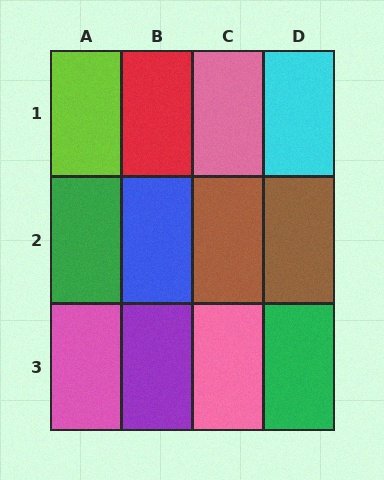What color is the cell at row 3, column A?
Pink.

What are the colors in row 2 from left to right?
Green, blue, brown, brown.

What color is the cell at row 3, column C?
Pink.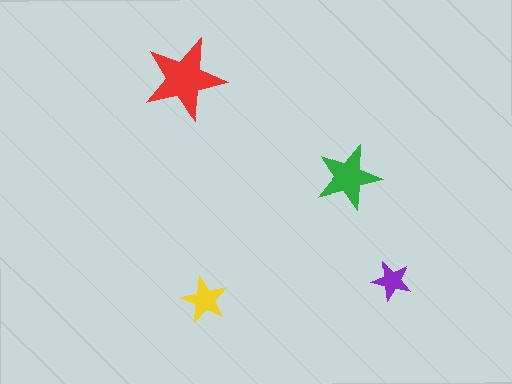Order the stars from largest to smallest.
the red one, the green one, the yellow one, the purple one.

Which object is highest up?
The red star is topmost.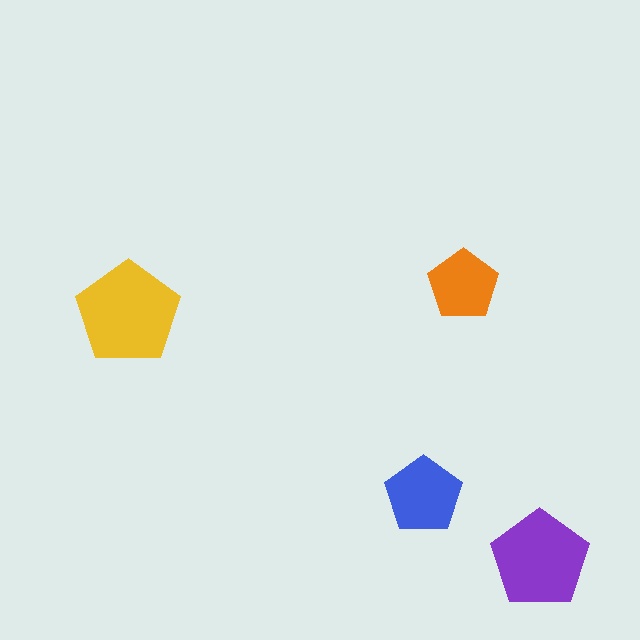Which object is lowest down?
The purple pentagon is bottommost.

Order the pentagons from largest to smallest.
the yellow one, the purple one, the blue one, the orange one.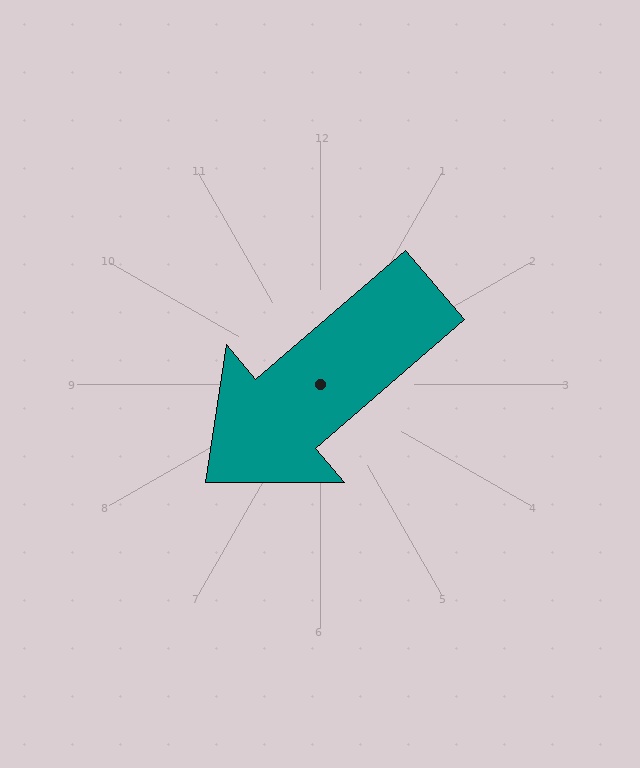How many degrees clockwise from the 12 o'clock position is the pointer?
Approximately 229 degrees.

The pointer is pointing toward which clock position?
Roughly 8 o'clock.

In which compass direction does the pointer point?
Southwest.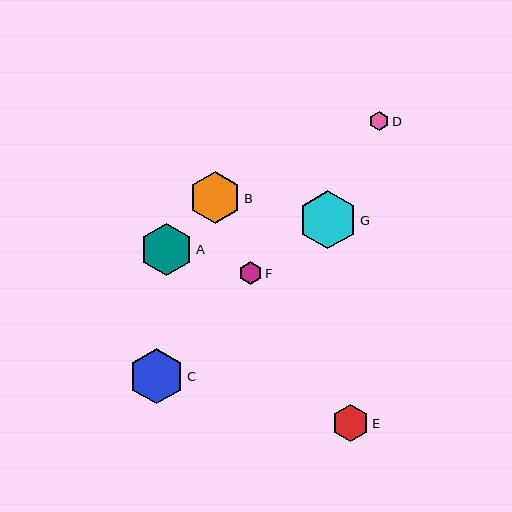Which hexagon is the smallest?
Hexagon D is the smallest with a size of approximately 19 pixels.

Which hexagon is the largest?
Hexagon G is the largest with a size of approximately 58 pixels.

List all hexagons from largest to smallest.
From largest to smallest: G, C, A, B, E, F, D.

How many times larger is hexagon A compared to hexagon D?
Hexagon A is approximately 2.7 times the size of hexagon D.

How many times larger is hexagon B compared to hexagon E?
Hexagon B is approximately 1.4 times the size of hexagon E.